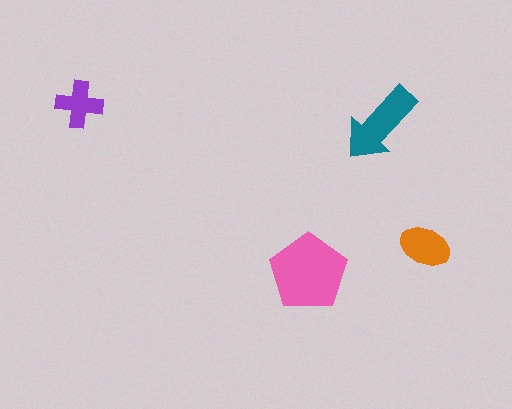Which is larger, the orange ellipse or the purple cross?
The orange ellipse.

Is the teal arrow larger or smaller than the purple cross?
Larger.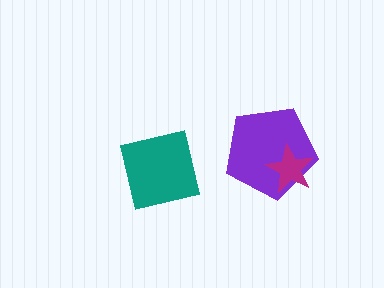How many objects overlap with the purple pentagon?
1 object overlaps with the purple pentagon.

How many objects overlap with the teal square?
0 objects overlap with the teal square.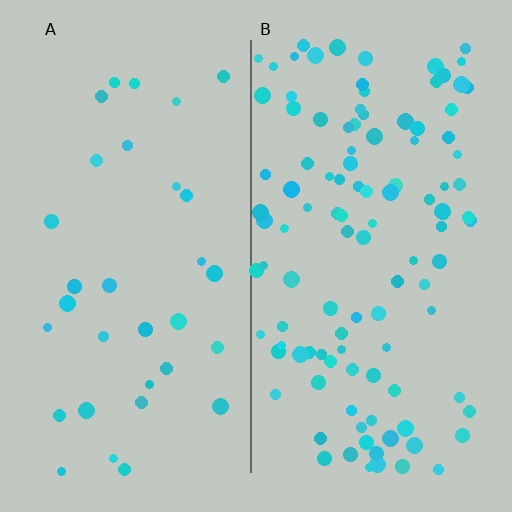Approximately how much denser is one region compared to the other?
Approximately 3.4× — region B over region A.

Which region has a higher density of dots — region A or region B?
B (the right).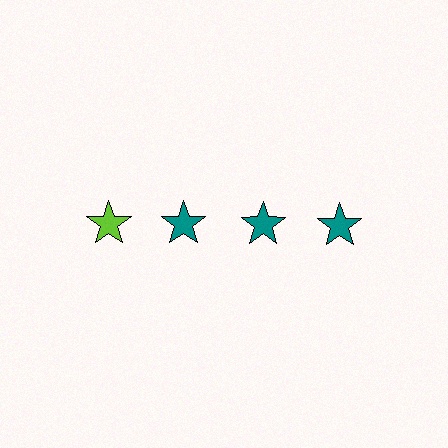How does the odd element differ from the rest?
It has a different color: lime instead of teal.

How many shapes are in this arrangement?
There are 4 shapes arranged in a grid pattern.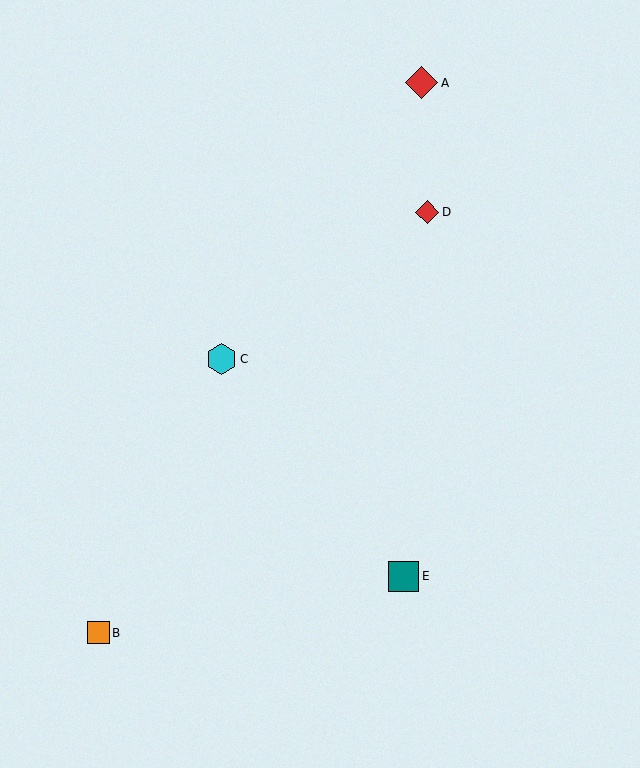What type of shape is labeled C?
Shape C is a cyan hexagon.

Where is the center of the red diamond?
The center of the red diamond is at (427, 212).